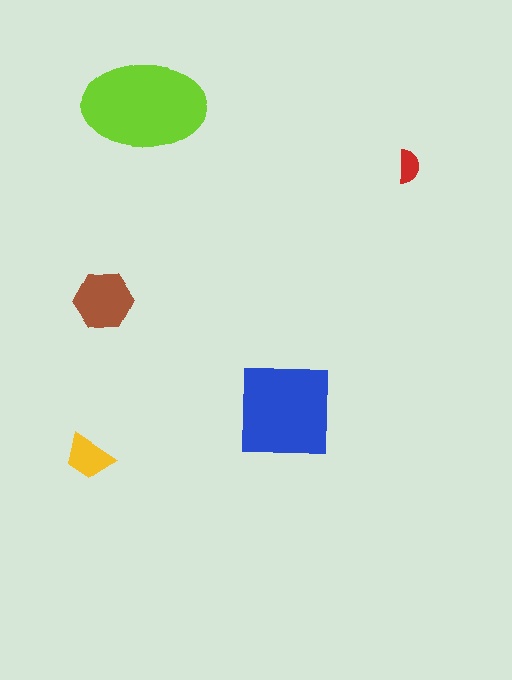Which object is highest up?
The lime ellipse is topmost.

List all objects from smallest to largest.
The red semicircle, the yellow trapezoid, the brown hexagon, the blue square, the lime ellipse.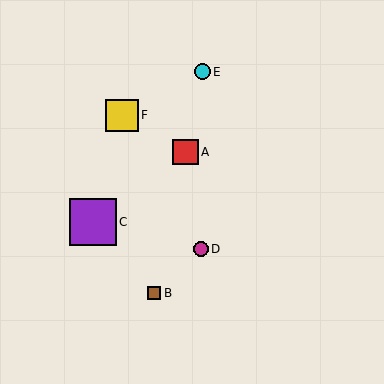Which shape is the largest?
The purple square (labeled C) is the largest.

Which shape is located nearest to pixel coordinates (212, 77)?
The cyan circle (labeled E) at (202, 72) is nearest to that location.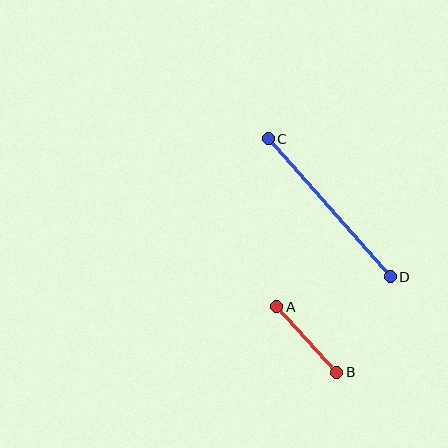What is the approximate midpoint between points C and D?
The midpoint is at approximately (329, 208) pixels.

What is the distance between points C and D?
The distance is approximately 185 pixels.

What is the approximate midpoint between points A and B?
The midpoint is at approximately (307, 340) pixels.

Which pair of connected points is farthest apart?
Points C and D are farthest apart.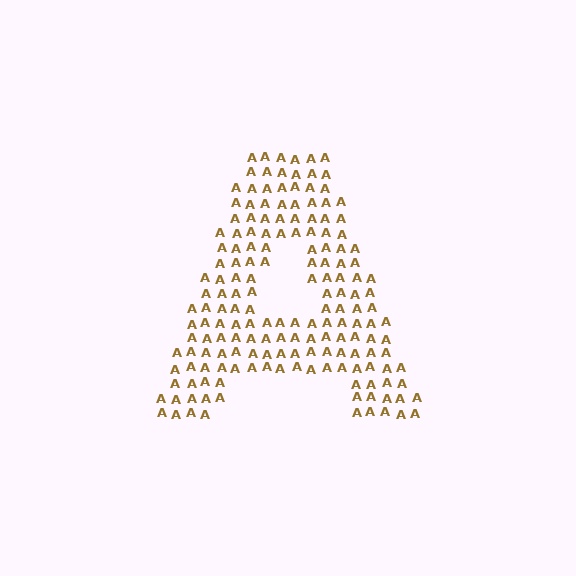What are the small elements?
The small elements are letter A's.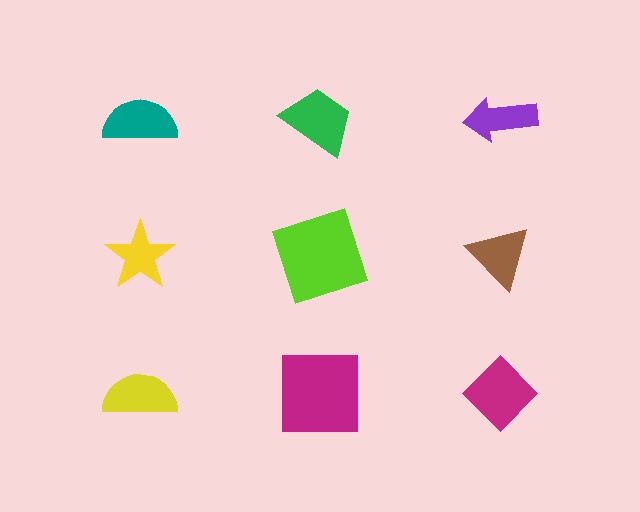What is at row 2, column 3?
A brown triangle.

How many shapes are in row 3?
3 shapes.